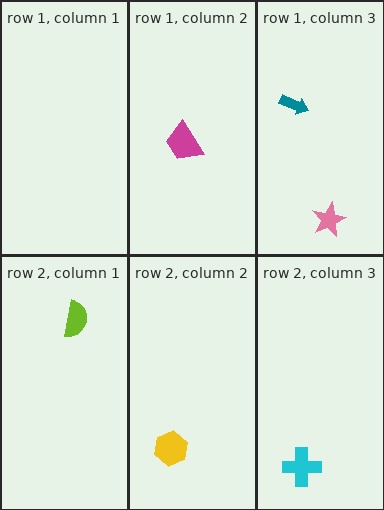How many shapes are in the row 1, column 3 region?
2.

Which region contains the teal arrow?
The row 1, column 3 region.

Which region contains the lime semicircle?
The row 2, column 1 region.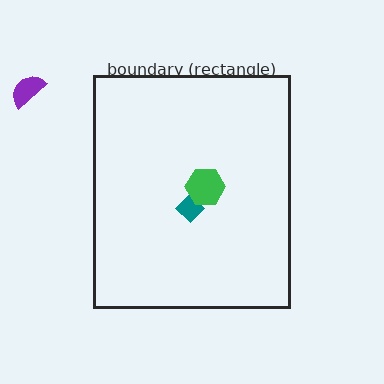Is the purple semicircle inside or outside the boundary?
Outside.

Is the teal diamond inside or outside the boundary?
Inside.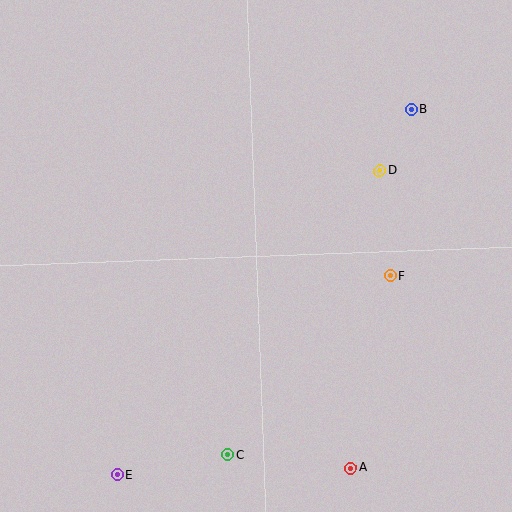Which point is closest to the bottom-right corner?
Point A is closest to the bottom-right corner.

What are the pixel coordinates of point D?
Point D is at (380, 171).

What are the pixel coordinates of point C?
Point C is at (228, 455).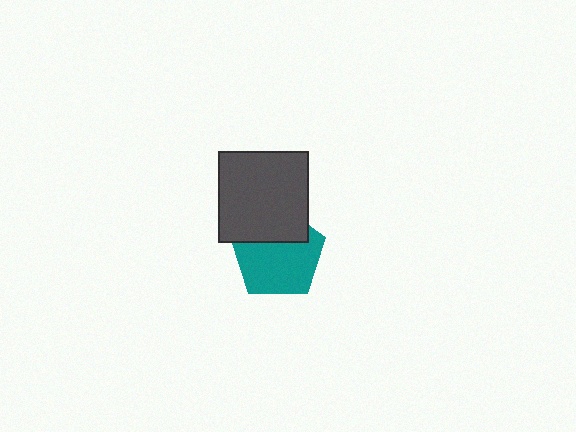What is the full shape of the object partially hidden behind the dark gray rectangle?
The partially hidden object is a teal pentagon.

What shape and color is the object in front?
The object in front is a dark gray rectangle.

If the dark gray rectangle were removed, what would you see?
You would see the complete teal pentagon.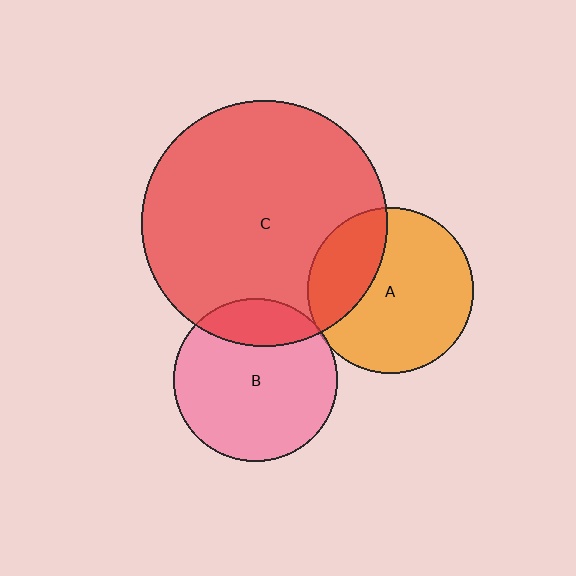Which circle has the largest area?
Circle C (red).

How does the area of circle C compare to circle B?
Approximately 2.3 times.